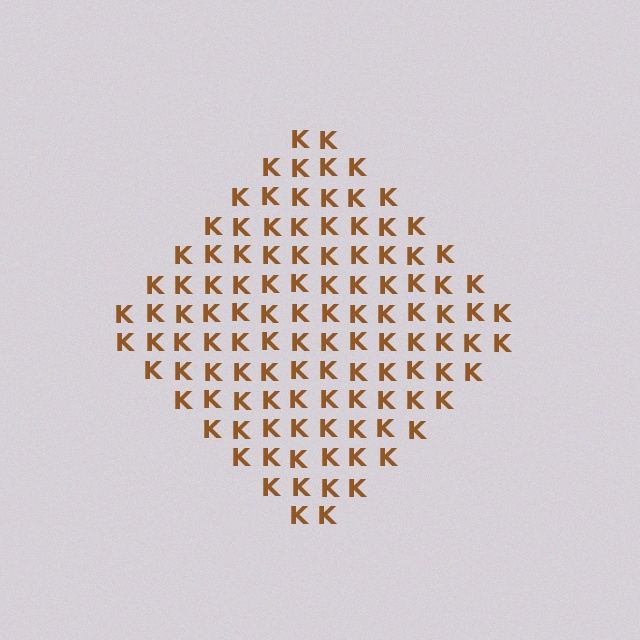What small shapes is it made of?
It is made of small letter K's.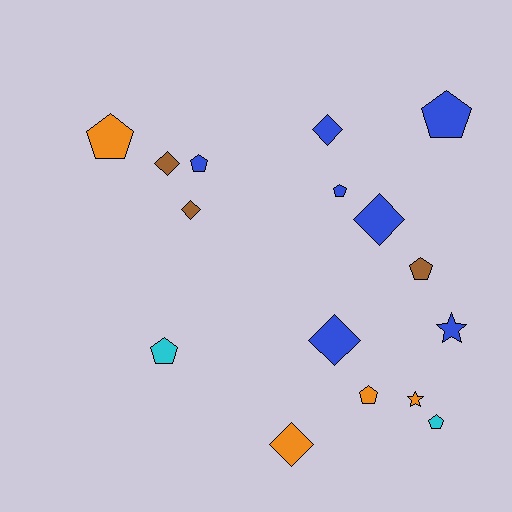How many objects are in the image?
There are 16 objects.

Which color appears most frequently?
Blue, with 7 objects.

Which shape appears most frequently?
Pentagon, with 8 objects.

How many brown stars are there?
There are no brown stars.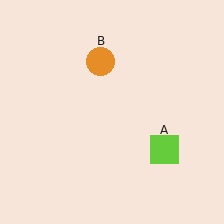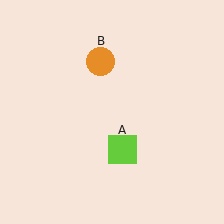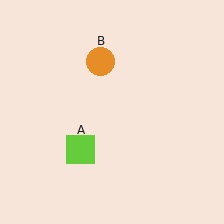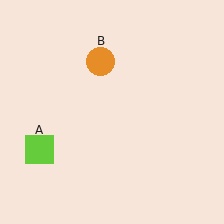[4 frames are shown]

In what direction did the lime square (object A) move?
The lime square (object A) moved left.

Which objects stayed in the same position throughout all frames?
Orange circle (object B) remained stationary.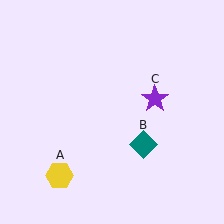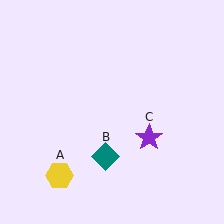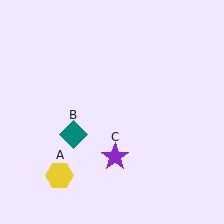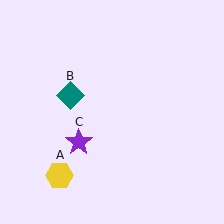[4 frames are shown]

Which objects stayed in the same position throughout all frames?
Yellow hexagon (object A) remained stationary.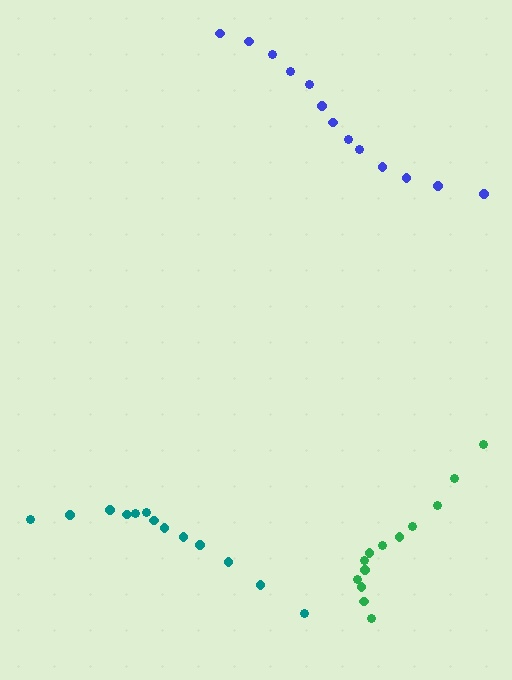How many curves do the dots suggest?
There are 3 distinct paths.